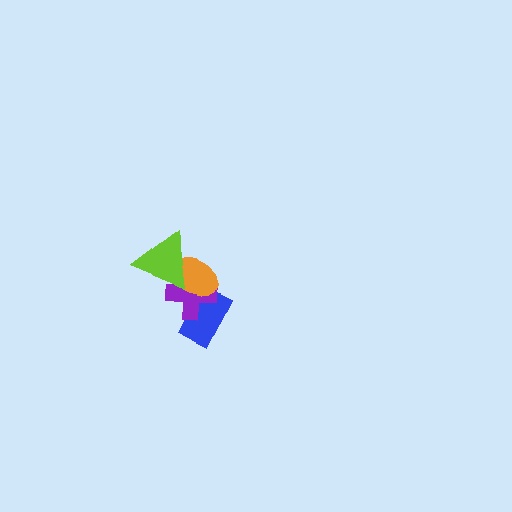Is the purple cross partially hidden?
Yes, it is partially covered by another shape.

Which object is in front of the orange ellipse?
The lime triangle is in front of the orange ellipse.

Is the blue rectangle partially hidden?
Yes, it is partially covered by another shape.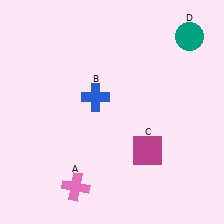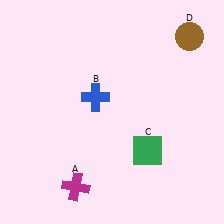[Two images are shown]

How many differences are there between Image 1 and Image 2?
There are 3 differences between the two images.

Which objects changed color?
A changed from pink to magenta. C changed from magenta to green. D changed from teal to brown.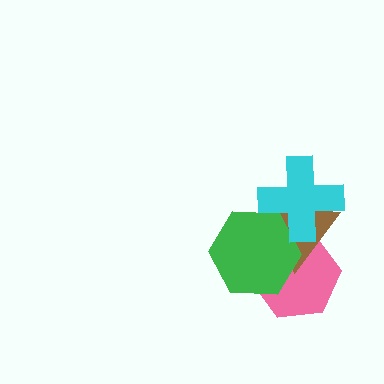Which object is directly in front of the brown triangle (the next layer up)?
The green hexagon is directly in front of the brown triangle.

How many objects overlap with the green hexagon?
3 objects overlap with the green hexagon.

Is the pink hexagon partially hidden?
Yes, it is partially covered by another shape.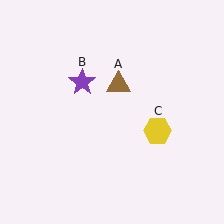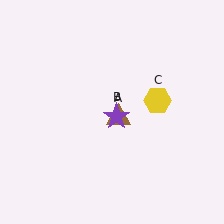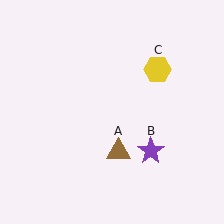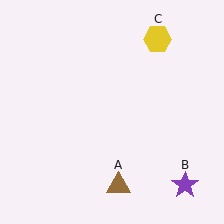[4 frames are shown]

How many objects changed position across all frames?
3 objects changed position: brown triangle (object A), purple star (object B), yellow hexagon (object C).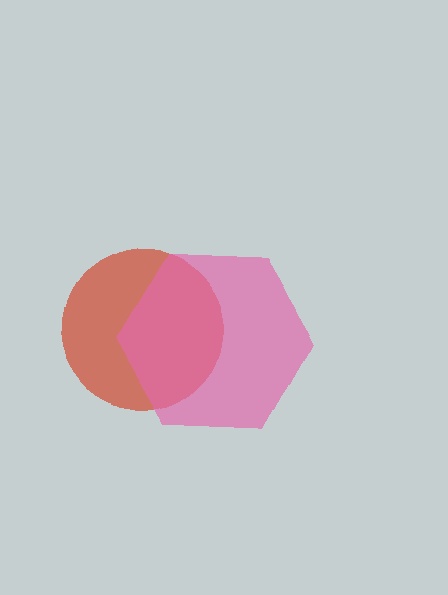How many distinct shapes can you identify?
There are 2 distinct shapes: a red circle, a pink hexagon.